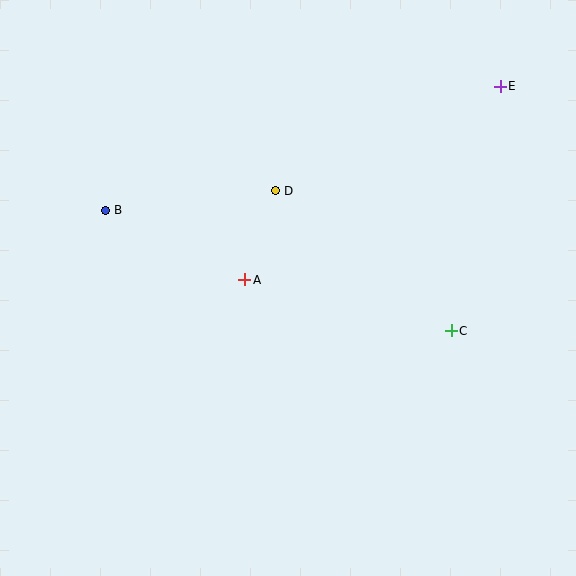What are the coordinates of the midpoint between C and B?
The midpoint between C and B is at (278, 271).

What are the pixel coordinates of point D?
Point D is at (276, 191).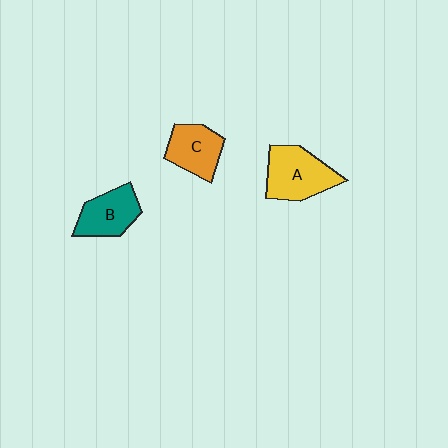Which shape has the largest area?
Shape A (yellow).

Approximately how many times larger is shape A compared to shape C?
Approximately 1.3 times.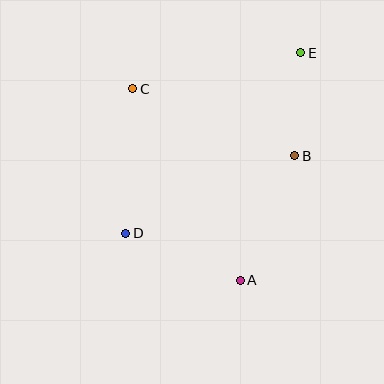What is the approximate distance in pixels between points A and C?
The distance between A and C is approximately 220 pixels.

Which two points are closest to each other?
Points B and E are closest to each other.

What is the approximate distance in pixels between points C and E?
The distance between C and E is approximately 172 pixels.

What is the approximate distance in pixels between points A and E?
The distance between A and E is approximately 235 pixels.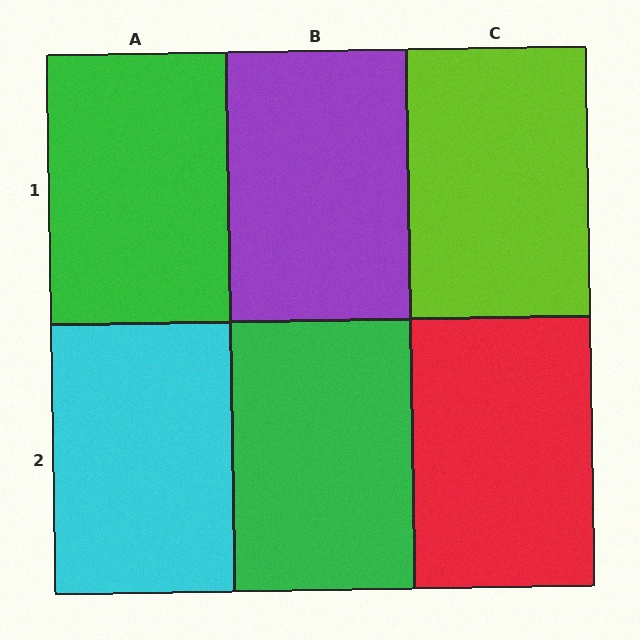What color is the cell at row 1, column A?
Green.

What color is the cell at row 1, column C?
Lime.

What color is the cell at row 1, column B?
Purple.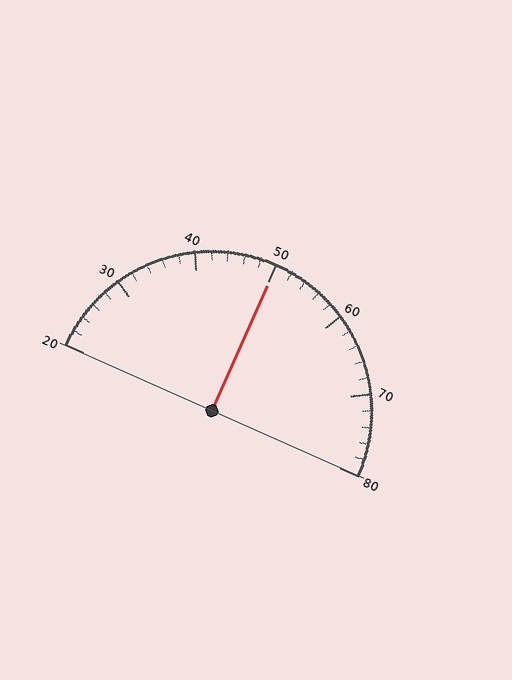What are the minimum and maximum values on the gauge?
The gauge ranges from 20 to 80.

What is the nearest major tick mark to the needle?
The nearest major tick mark is 50.